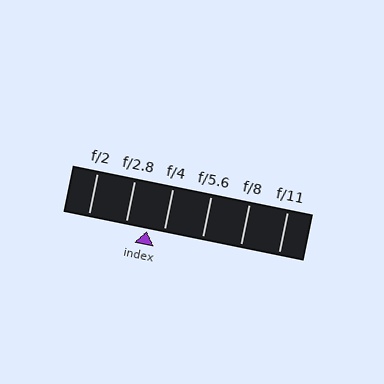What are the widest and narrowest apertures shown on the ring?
The widest aperture shown is f/2 and the narrowest is f/11.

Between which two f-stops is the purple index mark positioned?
The index mark is between f/2.8 and f/4.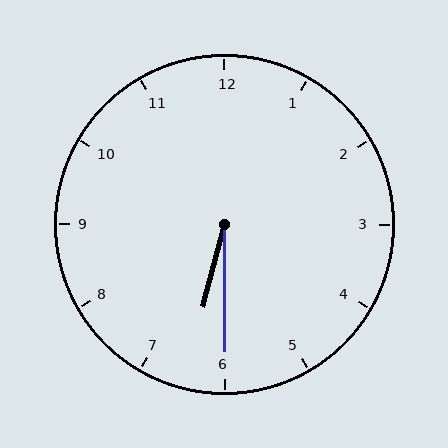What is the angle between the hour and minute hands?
Approximately 15 degrees.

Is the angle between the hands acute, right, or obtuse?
It is acute.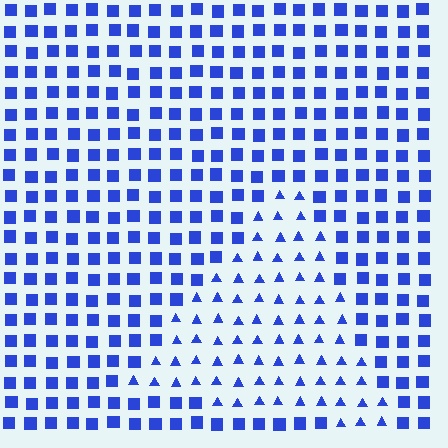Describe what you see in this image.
The image is filled with small blue elements arranged in a uniform grid. A triangle-shaped region contains triangles, while the surrounding area contains squares. The boundary is defined purely by the change in element shape.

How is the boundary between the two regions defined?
The boundary is defined by a change in element shape: triangles inside vs. squares outside. All elements share the same color and spacing.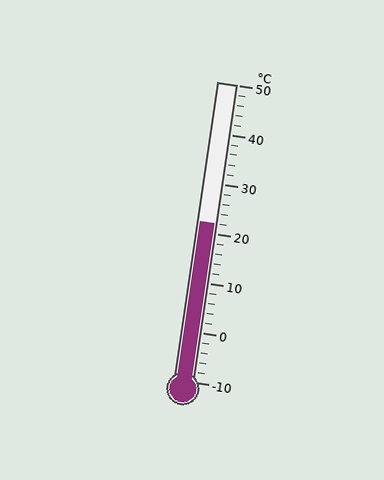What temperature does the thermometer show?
The thermometer shows approximately 22°C.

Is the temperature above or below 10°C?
The temperature is above 10°C.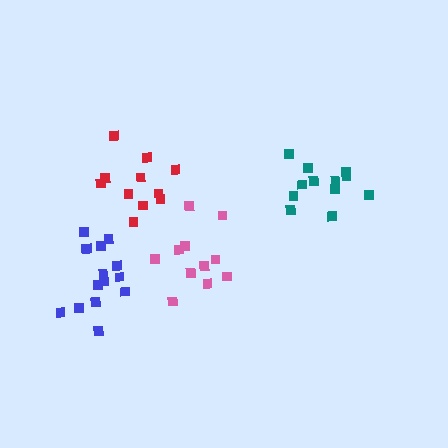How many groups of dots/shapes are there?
There are 4 groups.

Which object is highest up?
The red cluster is topmost.